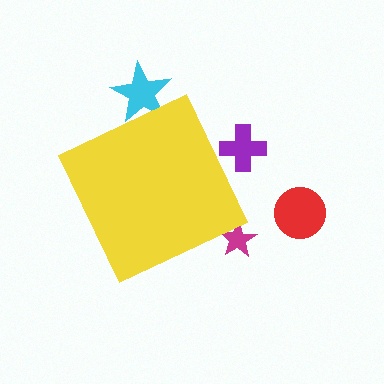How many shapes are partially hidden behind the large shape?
3 shapes are partially hidden.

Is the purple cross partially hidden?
Yes, the purple cross is partially hidden behind the yellow diamond.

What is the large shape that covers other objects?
A yellow diamond.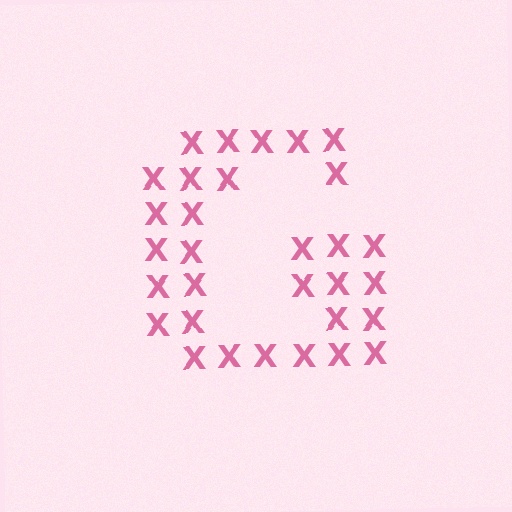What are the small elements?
The small elements are letter X's.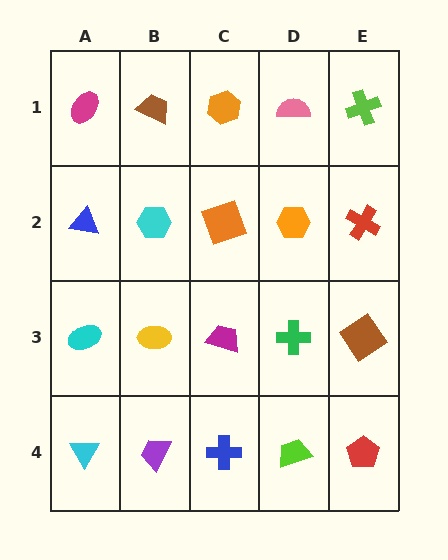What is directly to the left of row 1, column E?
A pink semicircle.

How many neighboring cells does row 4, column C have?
3.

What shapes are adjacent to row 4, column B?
A yellow ellipse (row 3, column B), a cyan triangle (row 4, column A), a blue cross (row 4, column C).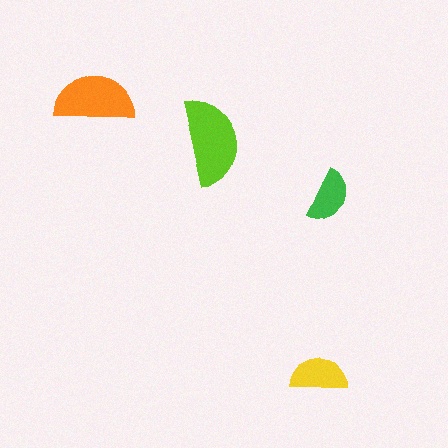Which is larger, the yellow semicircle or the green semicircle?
The yellow one.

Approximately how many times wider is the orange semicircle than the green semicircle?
About 1.5 times wider.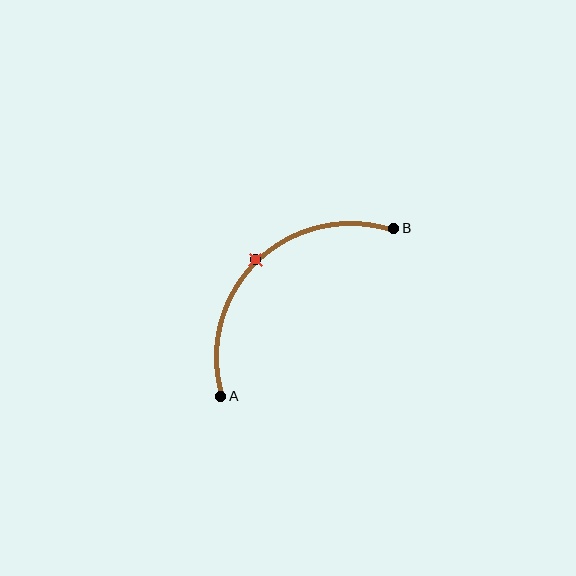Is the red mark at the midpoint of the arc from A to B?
Yes. The red mark lies on the arc at equal arc-length from both A and B — it is the arc midpoint.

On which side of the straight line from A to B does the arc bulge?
The arc bulges above and to the left of the straight line connecting A and B.